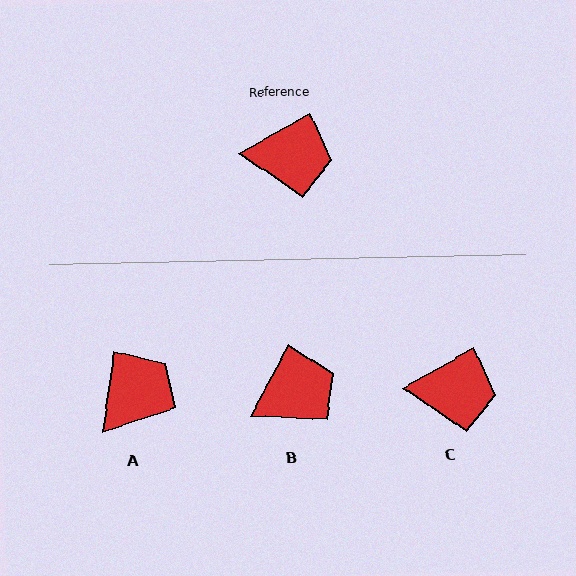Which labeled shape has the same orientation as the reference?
C.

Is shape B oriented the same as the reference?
No, it is off by about 32 degrees.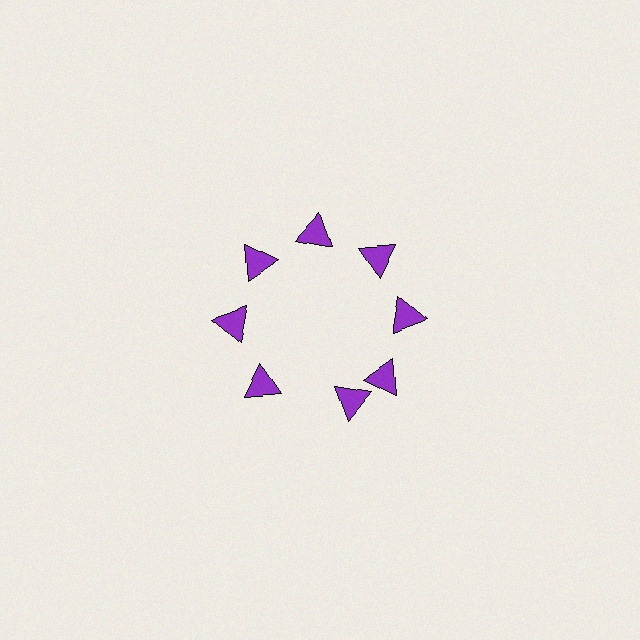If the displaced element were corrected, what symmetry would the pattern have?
It would have 8-fold rotational symmetry — the pattern would map onto itself every 45 degrees.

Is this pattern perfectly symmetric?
No. The 8 purple triangles are arranged in a ring, but one element near the 6 o'clock position is rotated out of alignment along the ring, breaking the 8-fold rotational symmetry.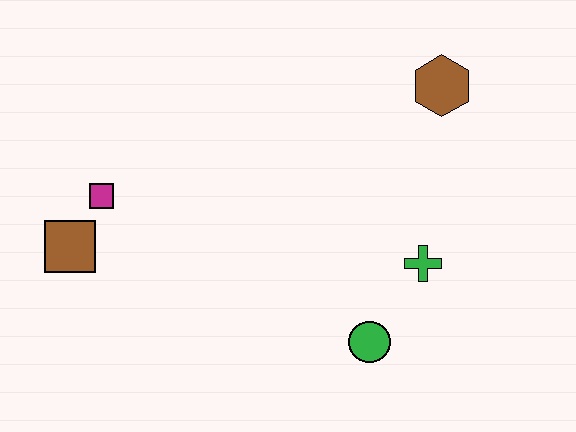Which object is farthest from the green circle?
The brown square is farthest from the green circle.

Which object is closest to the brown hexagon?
The green cross is closest to the brown hexagon.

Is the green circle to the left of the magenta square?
No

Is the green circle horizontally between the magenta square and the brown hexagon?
Yes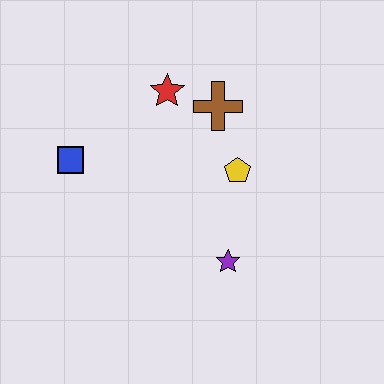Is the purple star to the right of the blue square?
Yes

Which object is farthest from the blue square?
The purple star is farthest from the blue square.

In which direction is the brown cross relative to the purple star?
The brown cross is above the purple star.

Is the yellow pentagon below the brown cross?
Yes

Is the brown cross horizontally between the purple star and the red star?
Yes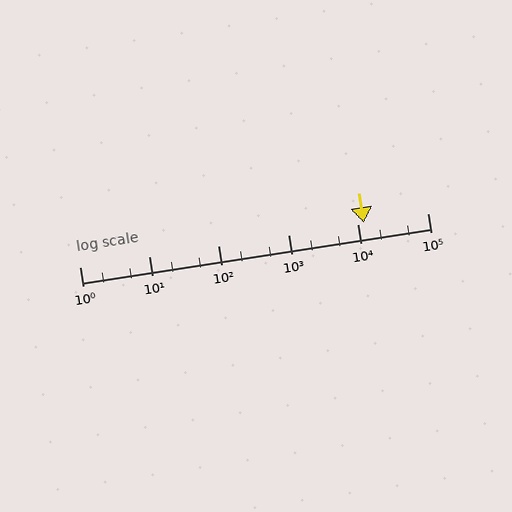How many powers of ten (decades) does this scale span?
The scale spans 5 decades, from 1 to 100000.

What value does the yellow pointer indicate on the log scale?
The pointer indicates approximately 12000.